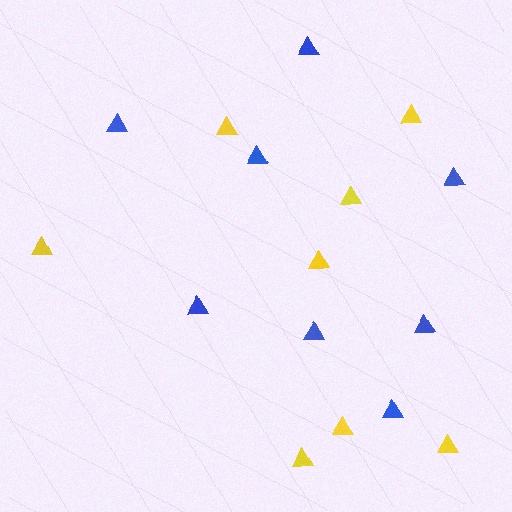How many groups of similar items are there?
There are 2 groups: one group of yellow triangles (8) and one group of blue triangles (8).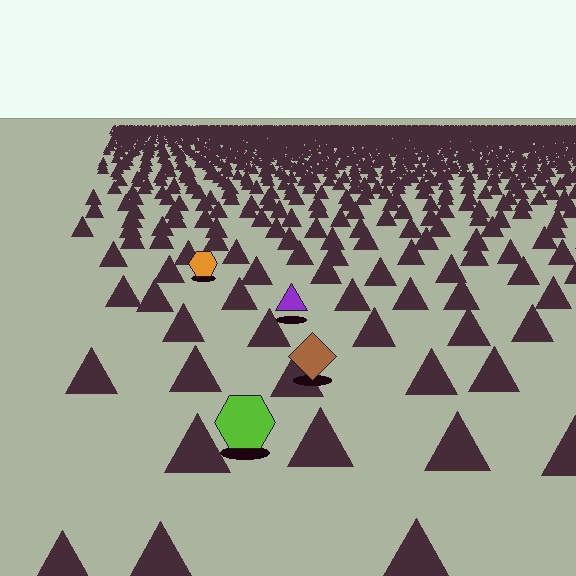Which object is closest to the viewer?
The lime hexagon is closest. The texture marks near it are larger and more spread out.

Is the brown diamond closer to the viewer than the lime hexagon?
No. The lime hexagon is closer — you can tell from the texture gradient: the ground texture is coarser near it.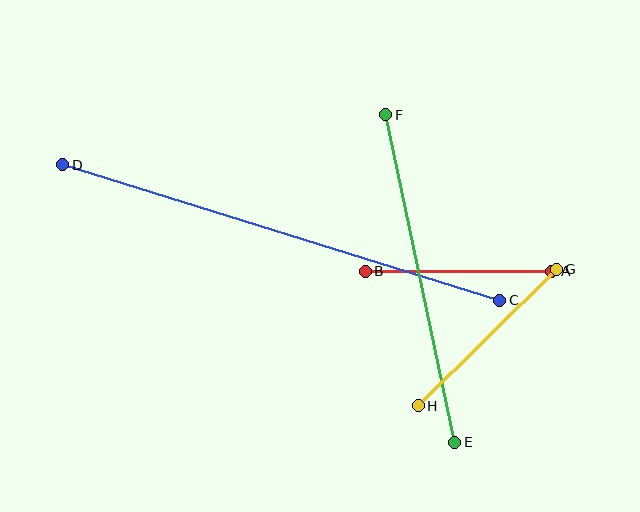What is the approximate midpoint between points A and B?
The midpoint is at approximately (458, 271) pixels.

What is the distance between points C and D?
The distance is approximately 458 pixels.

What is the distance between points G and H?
The distance is approximately 194 pixels.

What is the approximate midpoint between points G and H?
The midpoint is at approximately (487, 338) pixels.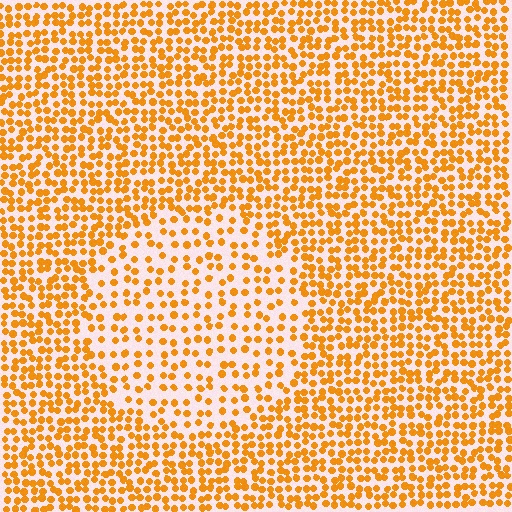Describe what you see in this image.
The image contains small orange elements arranged at two different densities. A circle-shaped region is visible where the elements are less densely packed than the surrounding area.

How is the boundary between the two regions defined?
The boundary is defined by a change in element density (approximately 1.8x ratio). All elements are the same color, size, and shape.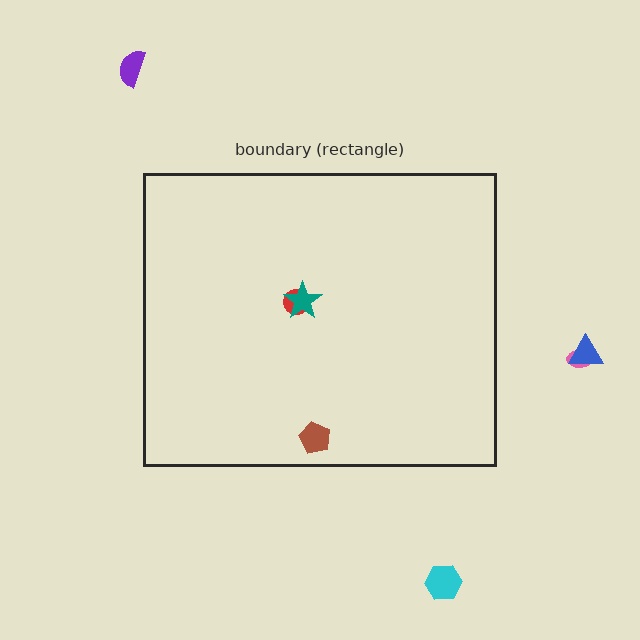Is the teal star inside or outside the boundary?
Inside.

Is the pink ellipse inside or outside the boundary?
Outside.